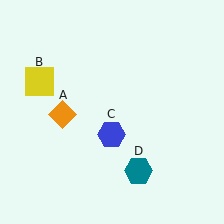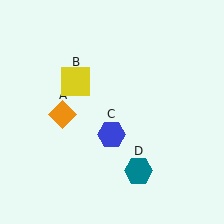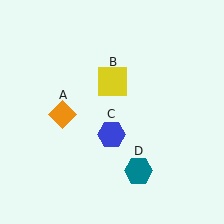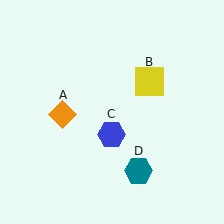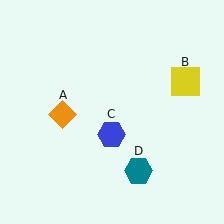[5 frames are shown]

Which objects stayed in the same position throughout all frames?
Orange diamond (object A) and blue hexagon (object C) and teal hexagon (object D) remained stationary.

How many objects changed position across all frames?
1 object changed position: yellow square (object B).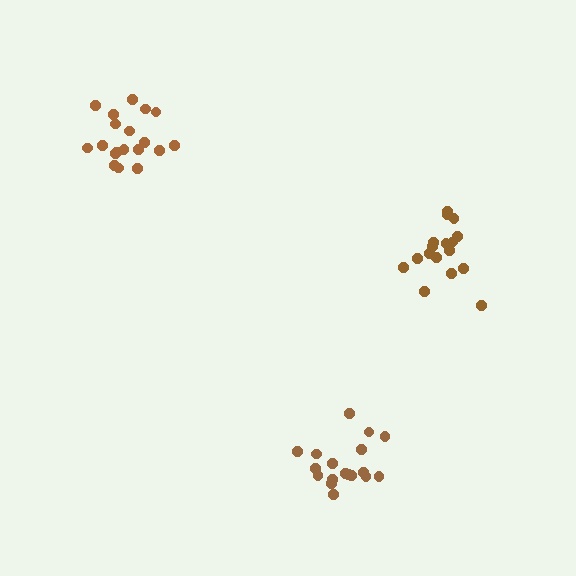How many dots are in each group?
Group 1: 17 dots, Group 2: 19 dots, Group 3: 18 dots (54 total).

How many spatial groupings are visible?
There are 3 spatial groupings.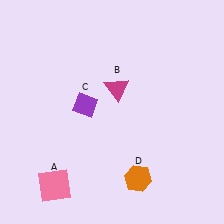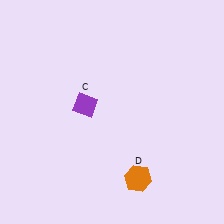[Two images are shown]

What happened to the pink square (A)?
The pink square (A) was removed in Image 2. It was in the bottom-left area of Image 1.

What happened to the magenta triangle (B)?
The magenta triangle (B) was removed in Image 2. It was in the top-right area of Image 1.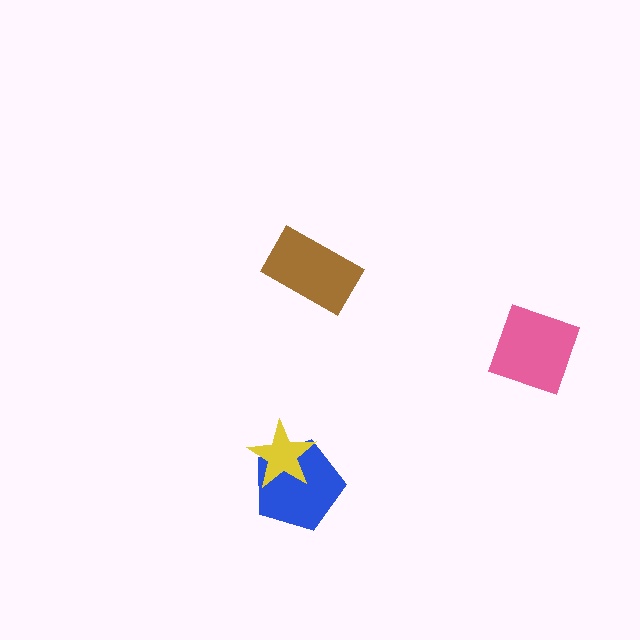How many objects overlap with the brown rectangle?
0 objects overlap with the brown rectangle.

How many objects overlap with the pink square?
0 objects overlap with the pink square.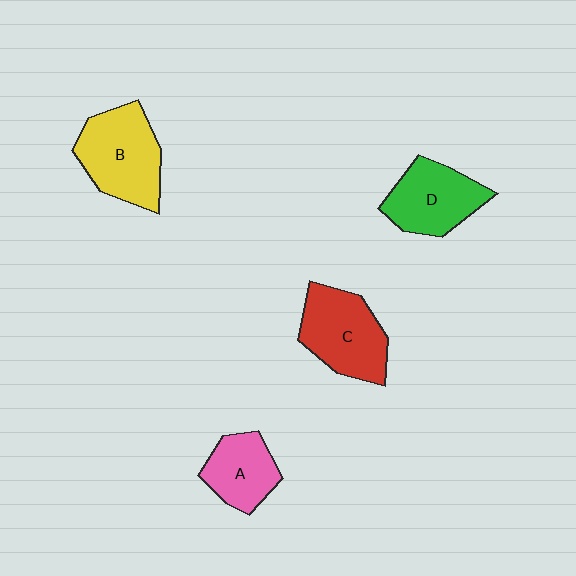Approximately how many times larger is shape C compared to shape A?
Approximately 1.4 times.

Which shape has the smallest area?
Shape A (pink).